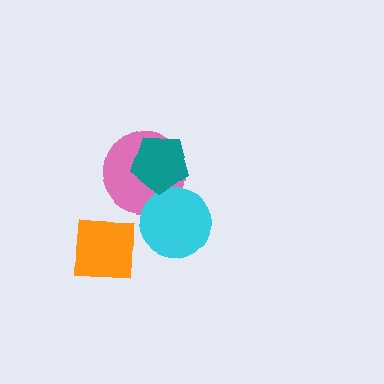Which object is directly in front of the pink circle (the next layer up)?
The cyan circle is directly in front of the pink circle.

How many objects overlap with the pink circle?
2 objects overlap with the pink circle.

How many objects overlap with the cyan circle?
1 object overlaps with the cyan circle.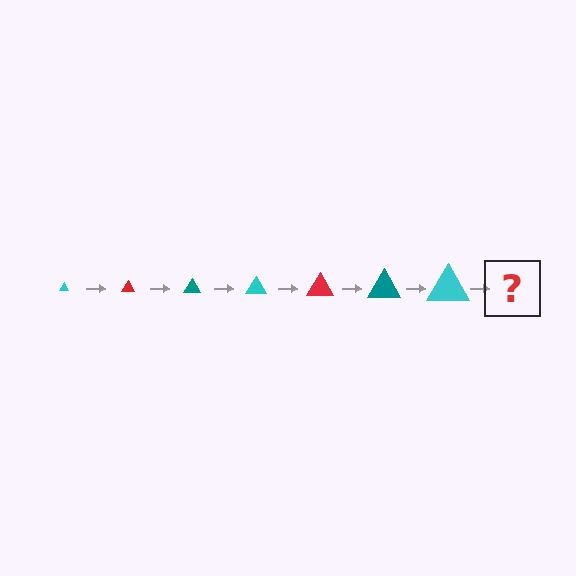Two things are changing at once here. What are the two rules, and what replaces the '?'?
The two rules are that the triangle grows larger each step and the color cycles through cyan, red, and teal. The '?' should be a red triangle, larger than the previous one.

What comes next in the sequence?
The next element should be a red triangle, larger than the previous one.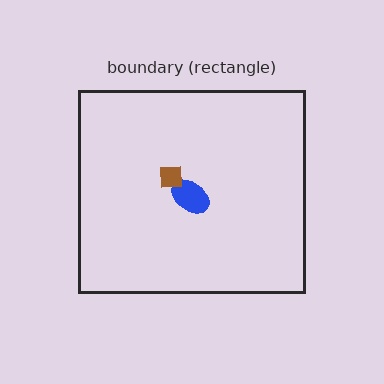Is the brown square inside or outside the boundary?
Inside.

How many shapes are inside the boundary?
2 inside, 0 outside.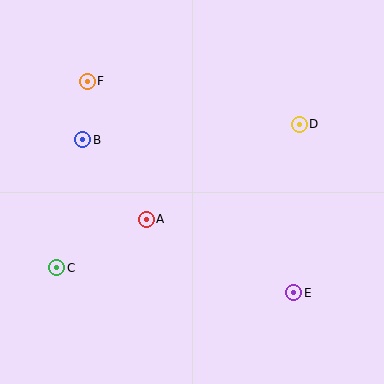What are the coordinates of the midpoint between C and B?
The midpoint between C and B is at (70, 204).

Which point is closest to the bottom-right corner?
Point E is closest to the bottom-right corner.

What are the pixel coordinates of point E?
Point E is at (294, 293).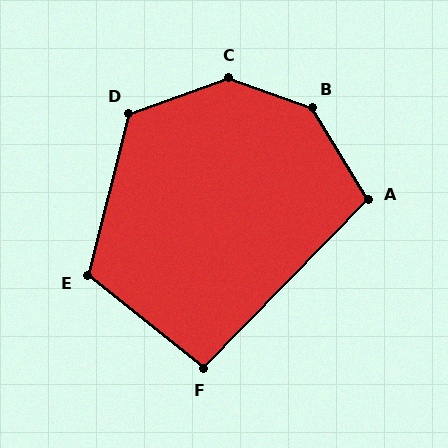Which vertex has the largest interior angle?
C, at approximately 141 degrees.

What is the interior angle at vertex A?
Approximately 105 degrees (obtuse).